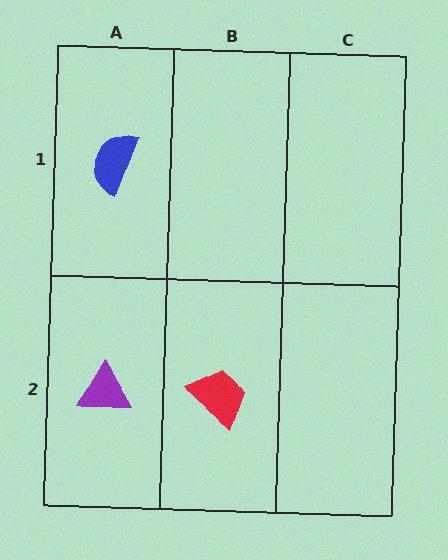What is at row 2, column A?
A purple triangle.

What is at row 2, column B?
A red trapezoid.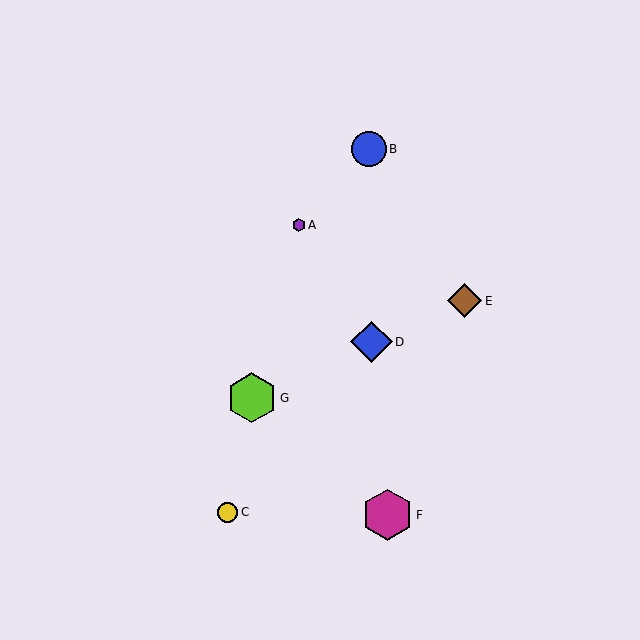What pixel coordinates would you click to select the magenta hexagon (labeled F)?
Click at (388, 515) to select the magenta hexagon F.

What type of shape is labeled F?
Shape F is a magenta hexagon.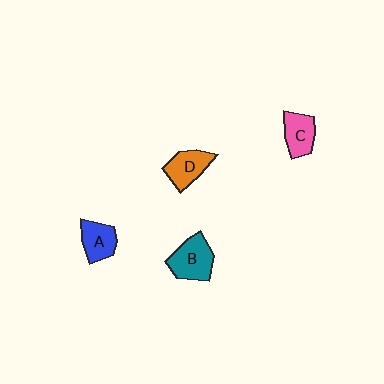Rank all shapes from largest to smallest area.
From largest to smallest: B (teal), D (orange), C (pink), A (blue).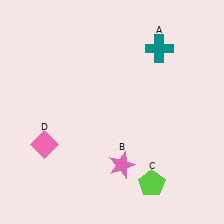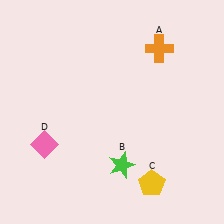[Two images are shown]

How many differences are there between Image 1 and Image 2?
There are 3 differences between the two images.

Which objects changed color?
A changed from teal to orange. B changed from pink to green. C changed from lime to yellow.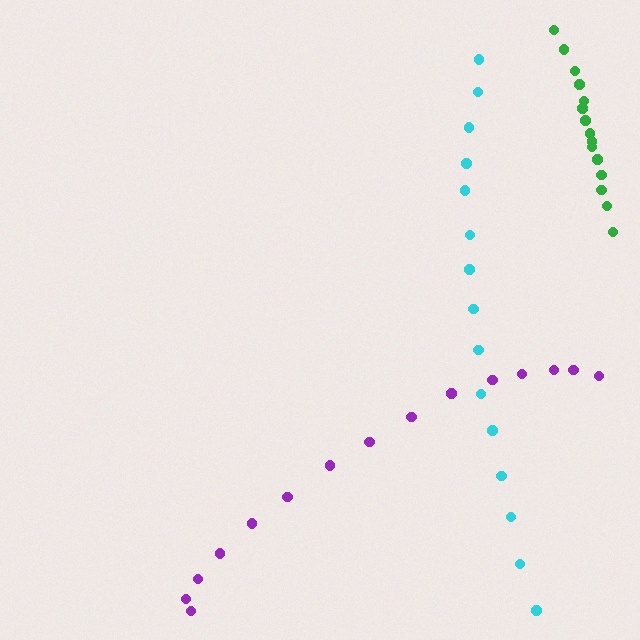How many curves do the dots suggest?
There are 3 distinct paths.